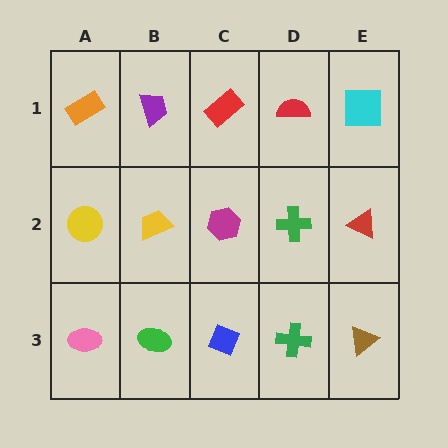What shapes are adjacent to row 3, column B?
A yellow trapezoid (row 2, column B), a pink ellipse (row 3, column A), a blue diamond (row 3, column C).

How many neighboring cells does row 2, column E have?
3.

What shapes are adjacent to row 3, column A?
A yellow circle (row 2, column A), a green ellipse (row 3, column B).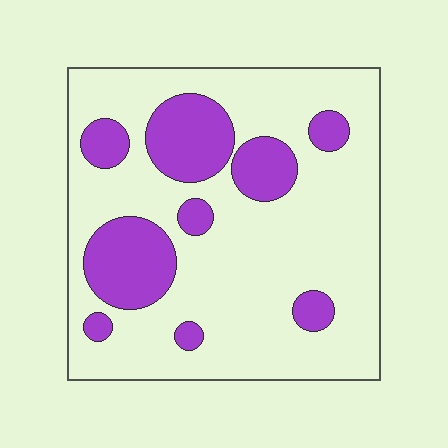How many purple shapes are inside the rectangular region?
9.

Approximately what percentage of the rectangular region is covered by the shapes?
Approximately 25%.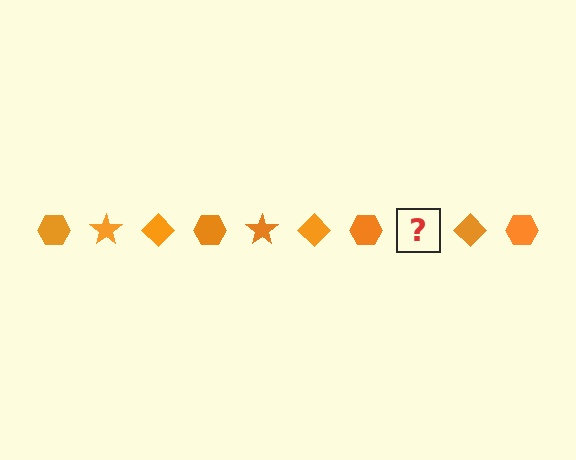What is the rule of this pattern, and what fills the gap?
The rule is that the pattern cycles through hexagon, star, diamond shapes in orange. The gap should be filled with an orange star.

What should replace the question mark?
The question mark should be replaced with an orange star.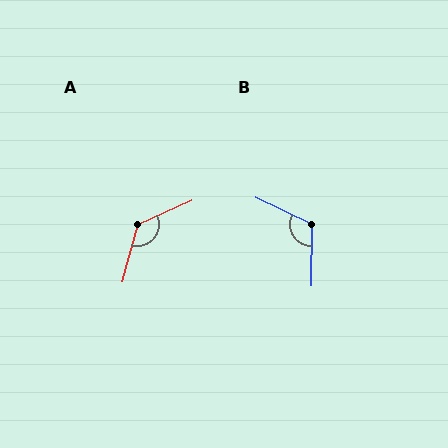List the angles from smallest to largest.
B (115°), A (130°).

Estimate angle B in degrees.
Approximately 115 degrees.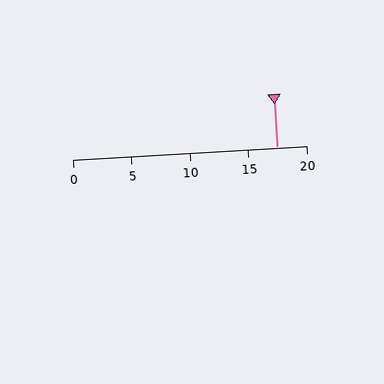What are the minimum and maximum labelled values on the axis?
The axis runs from 0 to 20.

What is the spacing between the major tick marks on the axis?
The major ticks are spaced 5 apart.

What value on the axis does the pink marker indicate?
The marker indicates approximately 17.5.